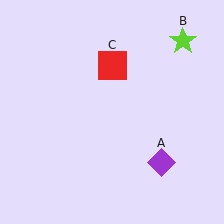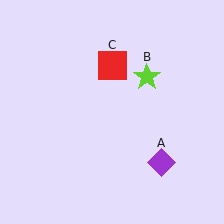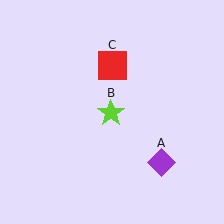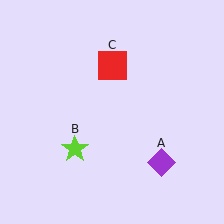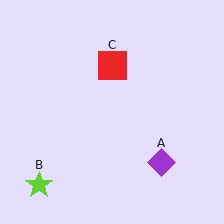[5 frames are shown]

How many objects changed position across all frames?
1 object changed position: lime star (object B).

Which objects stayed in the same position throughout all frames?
Purple diamond (object A) and red square (object C) remained stationary.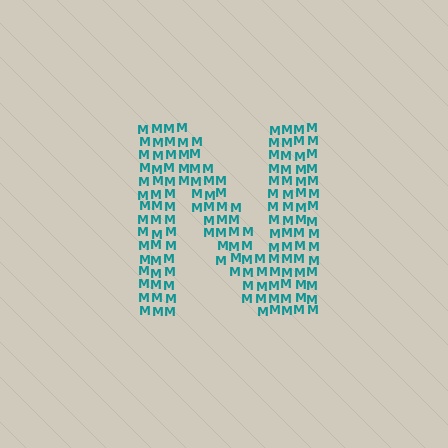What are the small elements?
The small elements are letter M's.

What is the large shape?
The large shape is the letter N.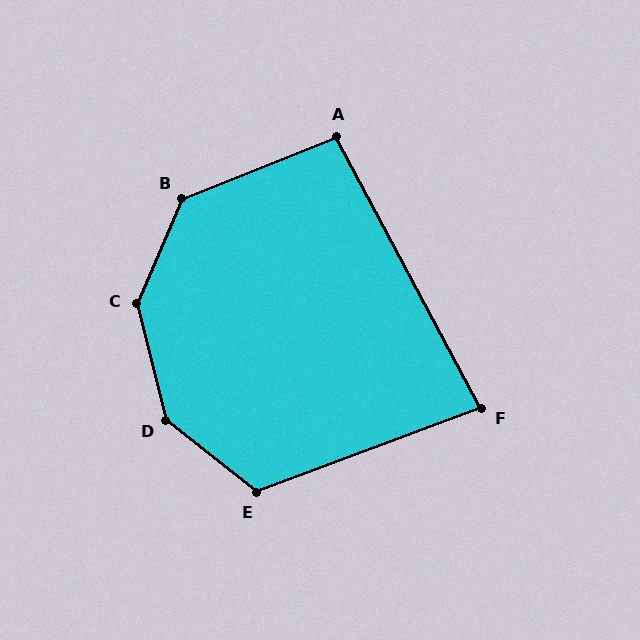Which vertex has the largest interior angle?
C, at approximately 143 degrees.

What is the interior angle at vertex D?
Approximately 143 degrees (obtuse).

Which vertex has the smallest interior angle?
F, at approximately 82 degrees.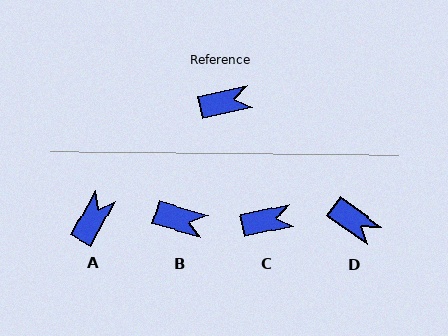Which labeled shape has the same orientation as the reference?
C.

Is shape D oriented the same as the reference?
No, it is off by about 47 degrees.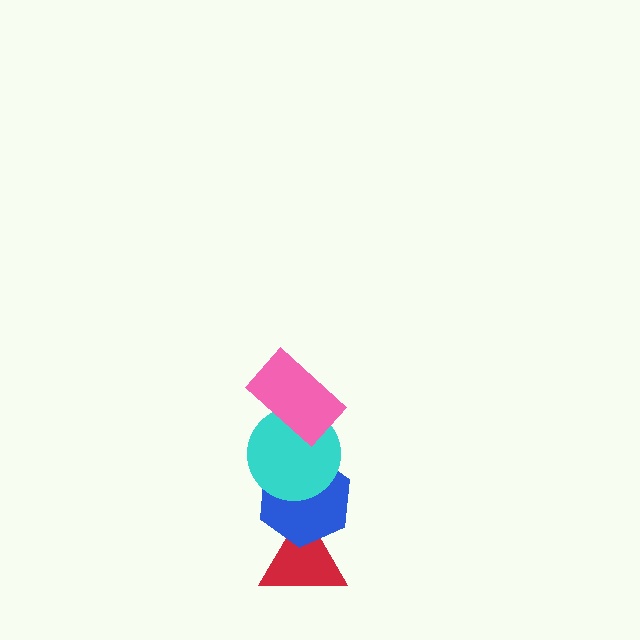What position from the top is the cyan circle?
The cyan circle is 2nd from the top.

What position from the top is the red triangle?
The red triangle is 4th from the top.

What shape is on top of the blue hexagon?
The cyan circle is on top of the blue hexagon.